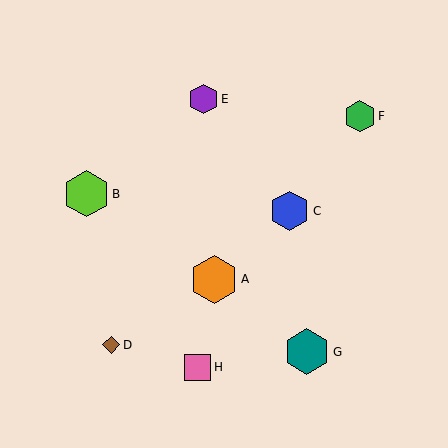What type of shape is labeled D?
Shape D is a brown diamond.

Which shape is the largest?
The orange hexagon (labeled A) is the largest.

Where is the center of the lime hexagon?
The center of the lime hexagon is at (86, 194).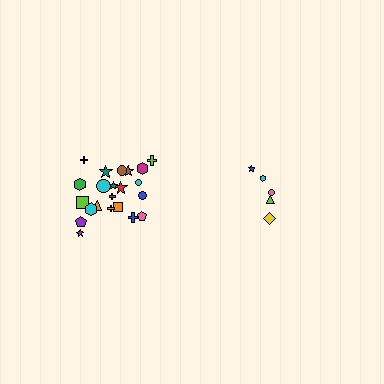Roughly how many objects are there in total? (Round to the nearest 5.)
Roughly 25 objects in total.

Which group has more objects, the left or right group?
The left group.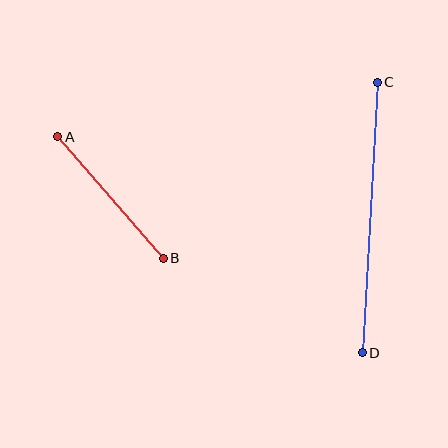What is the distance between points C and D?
The distance is approximately 271 pixels.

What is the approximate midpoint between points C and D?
The midpoint is at approximately (370, 218) pixels.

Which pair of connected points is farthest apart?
Points C and D are farthest apart.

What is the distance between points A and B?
The distance is approximately 161 pixels.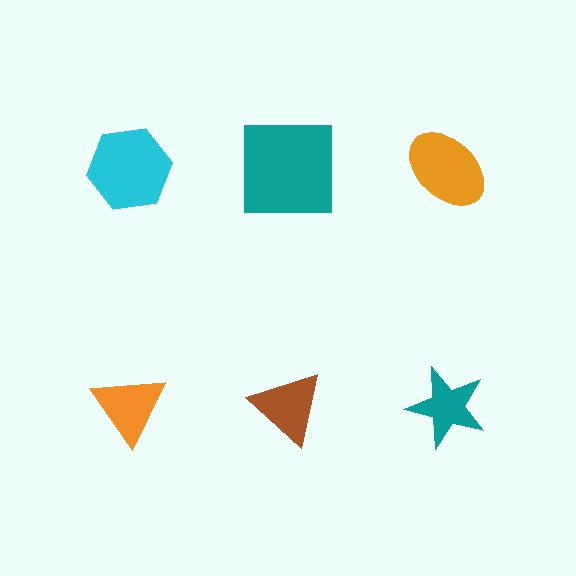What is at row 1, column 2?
A teal square.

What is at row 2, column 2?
A brown triangle.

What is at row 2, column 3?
A teal star.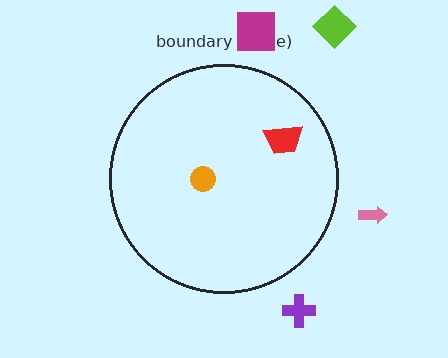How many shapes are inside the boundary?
2 inside, 4 outside.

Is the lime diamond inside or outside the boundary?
Outside.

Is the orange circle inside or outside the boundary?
Inside.